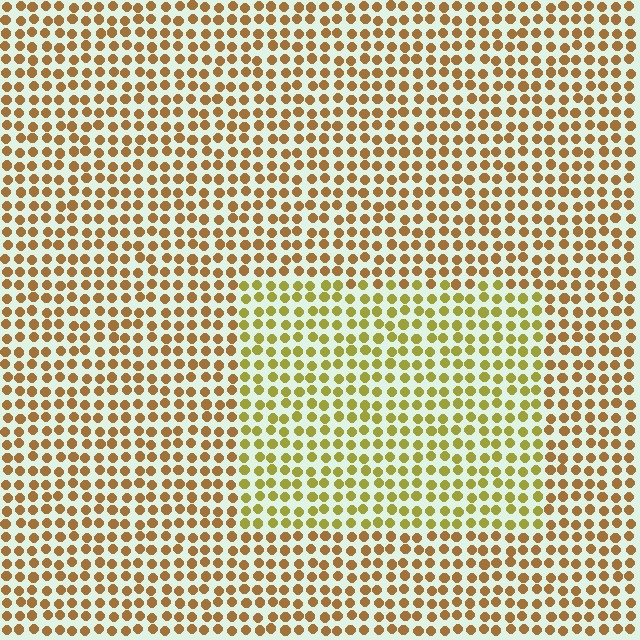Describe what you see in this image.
The image is filled with small brown elements in a uniform arrangement. A rectangle-shaped region is visible where the elements are tinted to a slightly different hue, forming a subtle color boundary.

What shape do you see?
I see a rectangle.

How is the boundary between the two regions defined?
The boundary is defined purely by a slight shift in hue (about 29 degrees). Spacing, size, and orientation are identical on both sides.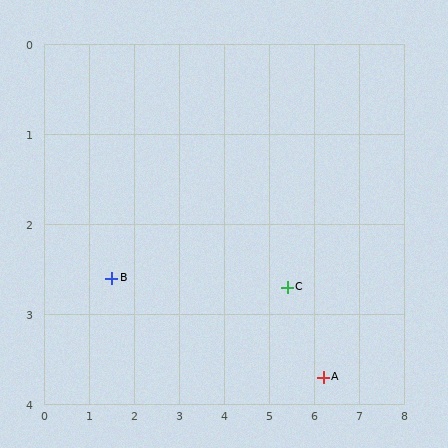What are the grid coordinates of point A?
Point A is at approximately (6.2, 3.7).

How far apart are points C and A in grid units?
Points C and A are about 1.3 grid units apart.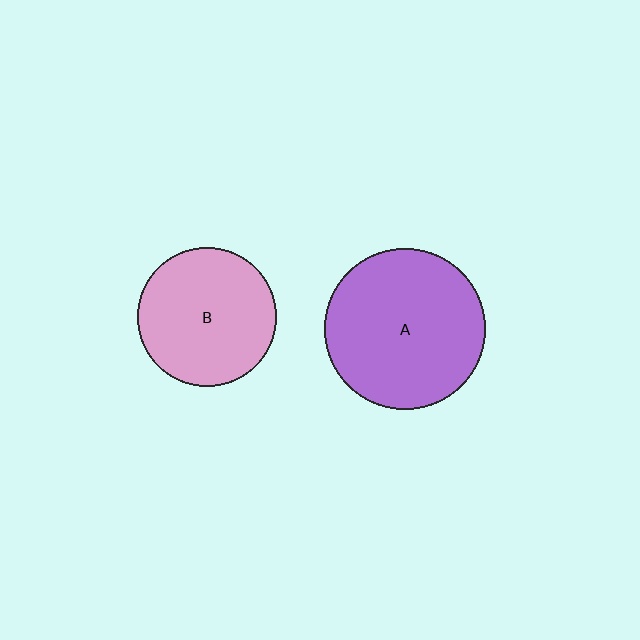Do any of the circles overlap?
No, none of the circles overlap.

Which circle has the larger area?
Circle A (purple).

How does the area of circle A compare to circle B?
Approximately 1.3 times.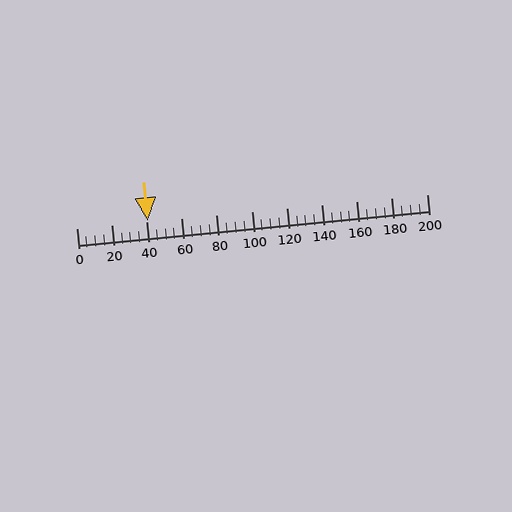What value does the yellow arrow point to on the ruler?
The yellow arrow points to approximately 41.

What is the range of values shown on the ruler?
The ruler shows values from 0 to 200.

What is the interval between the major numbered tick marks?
The major tick marks are spaced 20 units apart.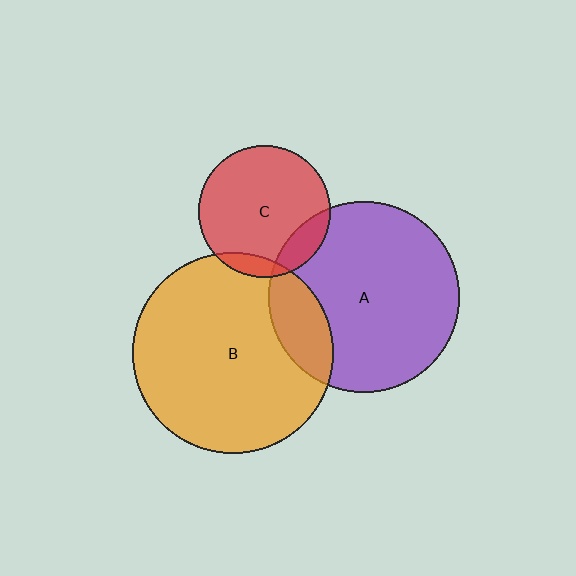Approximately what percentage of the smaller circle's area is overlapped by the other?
Approximately 15%.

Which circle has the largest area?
Circle B (orange).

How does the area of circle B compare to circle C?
Approximately 2.3 times.